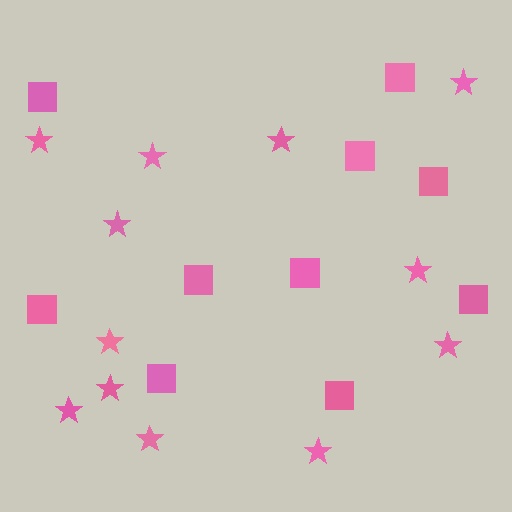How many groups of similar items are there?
There are 2 groups: one group of stars (12) and one group of squares (10).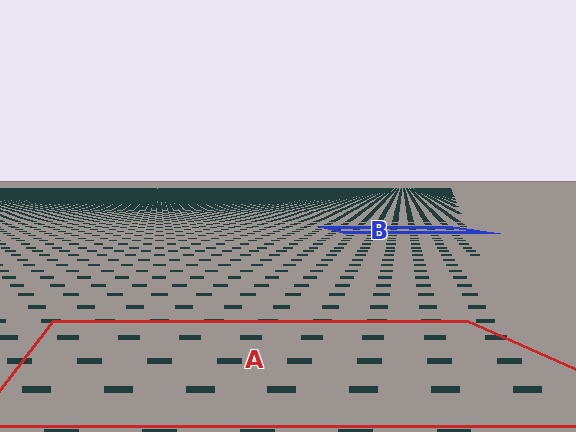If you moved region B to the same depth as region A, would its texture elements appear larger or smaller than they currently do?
They would appear larger. At a closer depth, the same texture elements are projected at a bigger on-screen size.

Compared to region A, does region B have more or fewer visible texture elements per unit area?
Region B has more texture elements per unit area — they are packed more densely because it is farther away.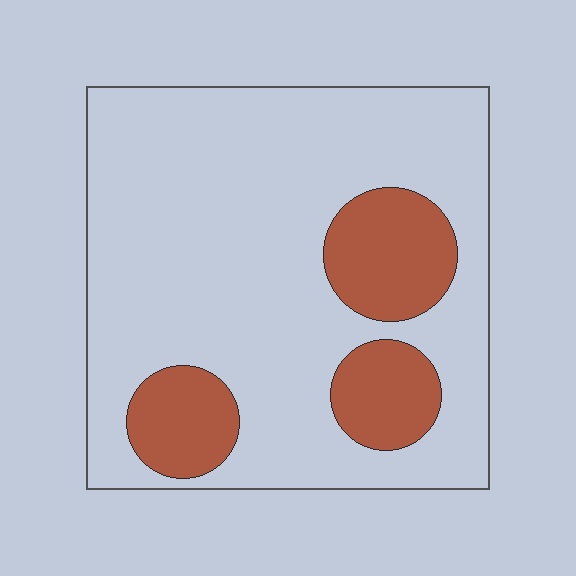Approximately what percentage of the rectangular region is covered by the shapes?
Approximately 20%.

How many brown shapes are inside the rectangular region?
3.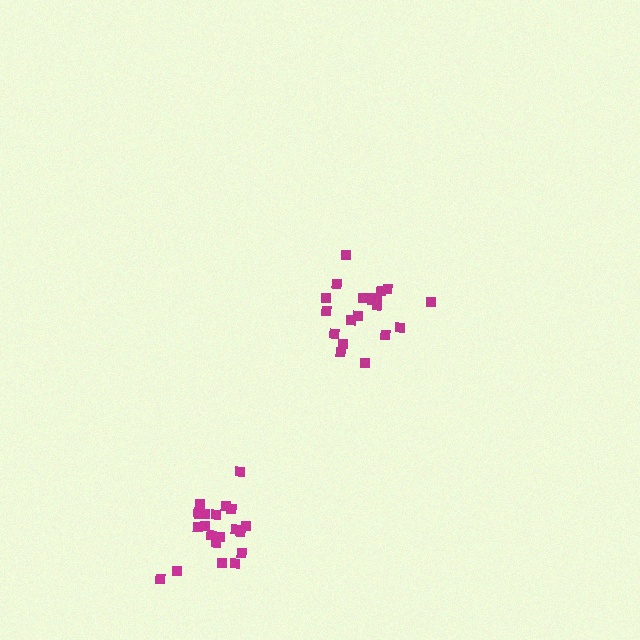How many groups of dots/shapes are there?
There are 2 groups.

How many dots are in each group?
Group 1: 20 dots, Group 2: 21 dots (41 total).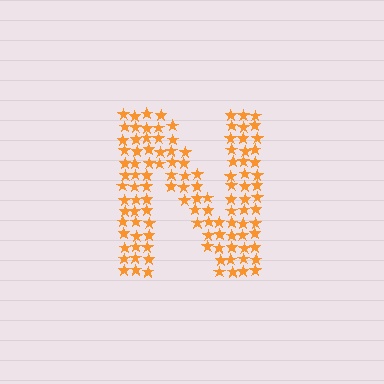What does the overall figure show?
The overall figure shows the letter N.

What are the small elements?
The small elements are stars.